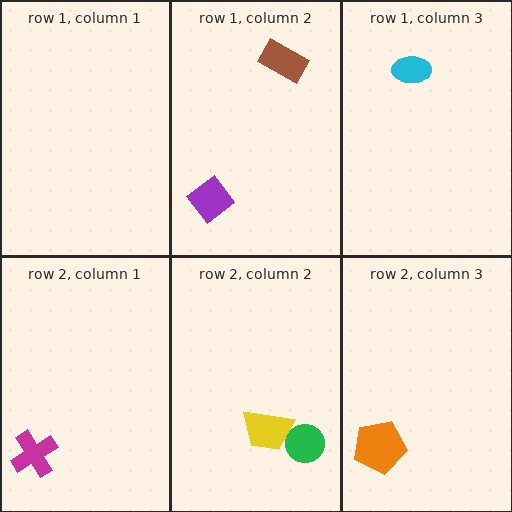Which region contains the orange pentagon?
The row 2, column 3 region.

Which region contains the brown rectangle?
The row 1, column 2 region.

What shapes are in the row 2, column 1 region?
The magenta cross.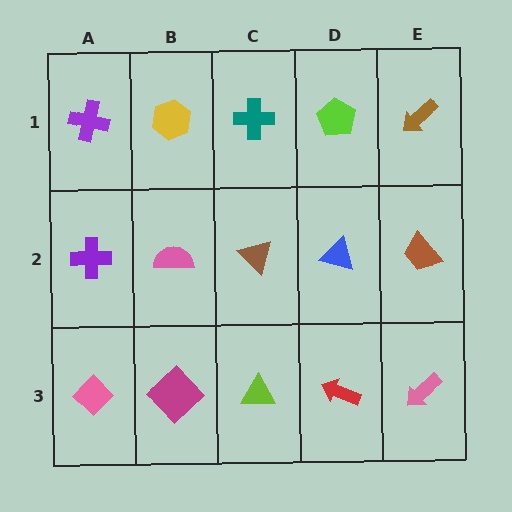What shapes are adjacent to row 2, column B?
A yellow hexagon (row 1, column B), a magenta diamond (row 3, column B), a purple cross (row 2, column A), a brown triangle (row 2, column C).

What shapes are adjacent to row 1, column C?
A brown triangle (row 2, column C), a yellow hexagon (row 1, column B), a lime pentagon (row 1, column D).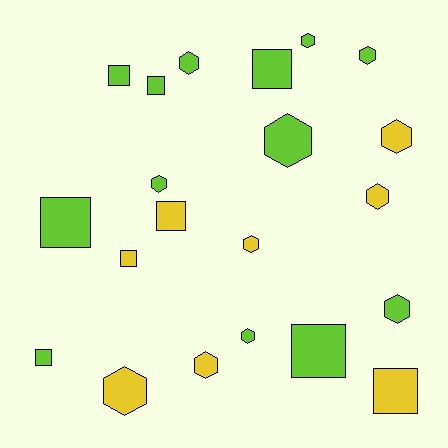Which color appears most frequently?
Lime, with 13 objects.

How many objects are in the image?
There are 21 objects.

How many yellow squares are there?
There are 3 yellow squares.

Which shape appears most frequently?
Hexagon, with 12 objects.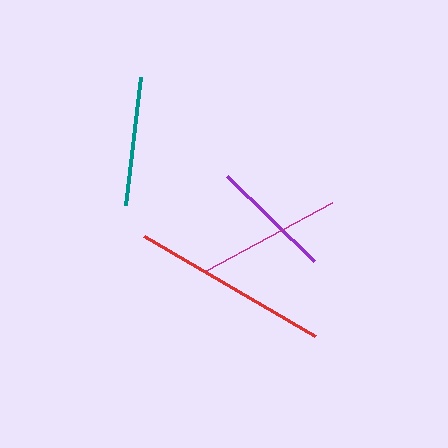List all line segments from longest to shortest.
From longest to shortest: red, magenta, teal, purple.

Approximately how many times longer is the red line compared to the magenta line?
The red line is approximately 1.4 times the length of the magenta line.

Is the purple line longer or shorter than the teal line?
The teal line is longer than the purple line.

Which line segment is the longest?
The red line is the longest at approximately 198 pixels.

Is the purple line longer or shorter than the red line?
The red line is longer than the purple line.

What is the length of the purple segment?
The purple segment is approximately 122 pixels long.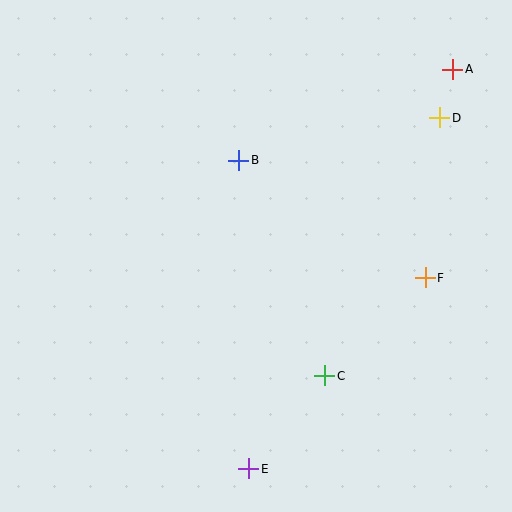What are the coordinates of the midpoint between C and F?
The midpoint between C and F is at (375, 327).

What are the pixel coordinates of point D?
Point D is at (440, 118).